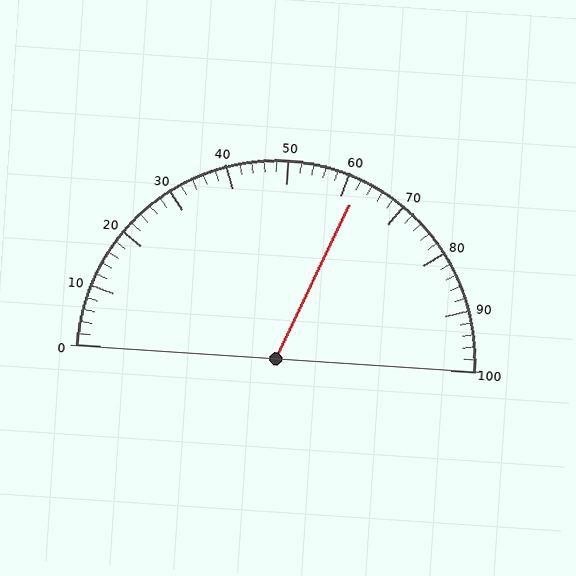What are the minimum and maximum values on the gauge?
The gauge ranges from 0 to 100.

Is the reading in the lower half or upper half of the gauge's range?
The reading is in the upper half of the range (0 to 100).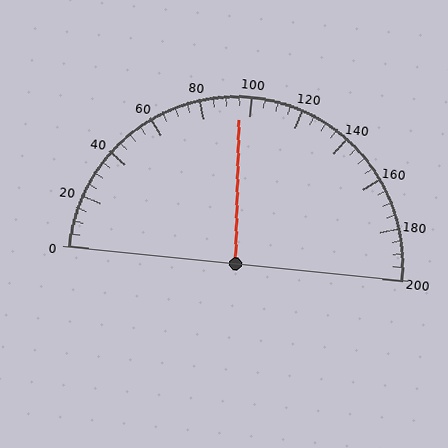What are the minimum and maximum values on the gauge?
The gauge ranges from 0 to 200.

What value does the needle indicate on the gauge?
The needle indicates approximately 95.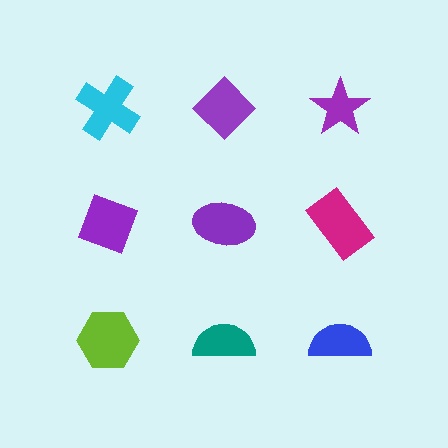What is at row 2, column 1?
A purple diamond.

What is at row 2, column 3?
A magenta rectangle.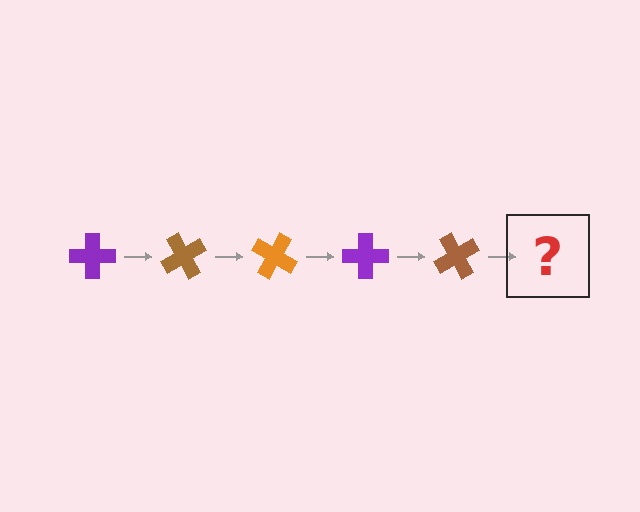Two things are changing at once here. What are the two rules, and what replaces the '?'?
The two rules are that it rotates 60 degrees each step and the color cycles through purple, brown, and orange. The '?' should be an orange cross, rotated 300 degrees from the start.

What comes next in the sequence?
The next element should be an orange cross, rotated 300 degrees from the start.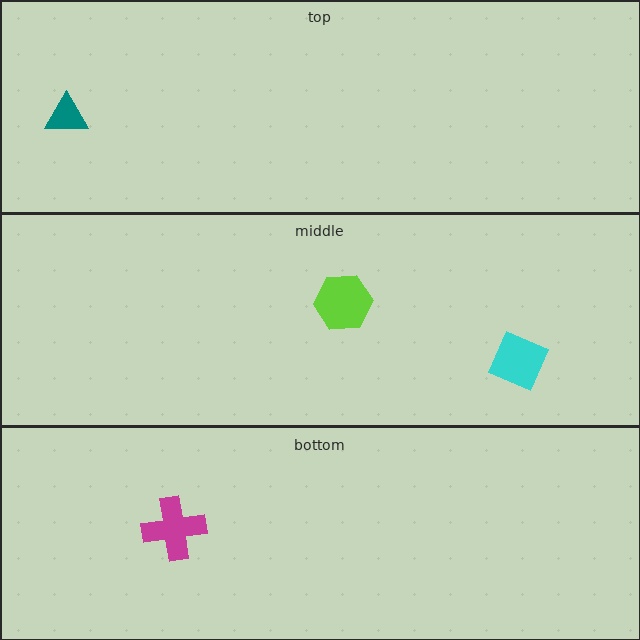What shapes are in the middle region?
The cyan diamond, the lime hexagon.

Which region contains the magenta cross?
The bottom region.